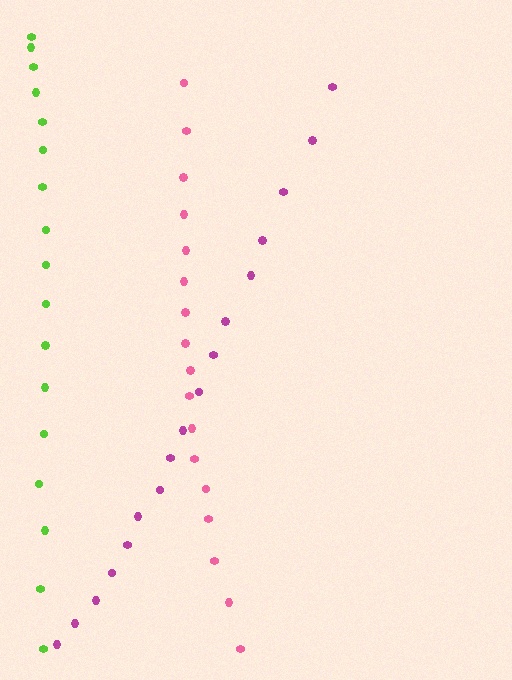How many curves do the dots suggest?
There are 3 distinct paths.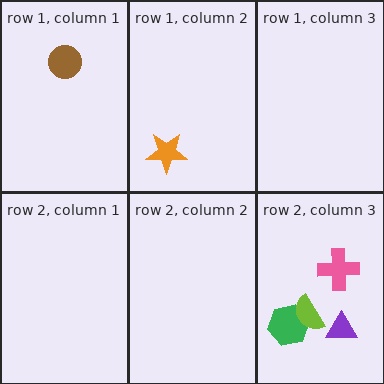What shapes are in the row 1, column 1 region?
The brown circle.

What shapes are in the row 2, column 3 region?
The pink cross, the green hexagon, the purple triangle, the lime semicircle.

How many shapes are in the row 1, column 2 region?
1.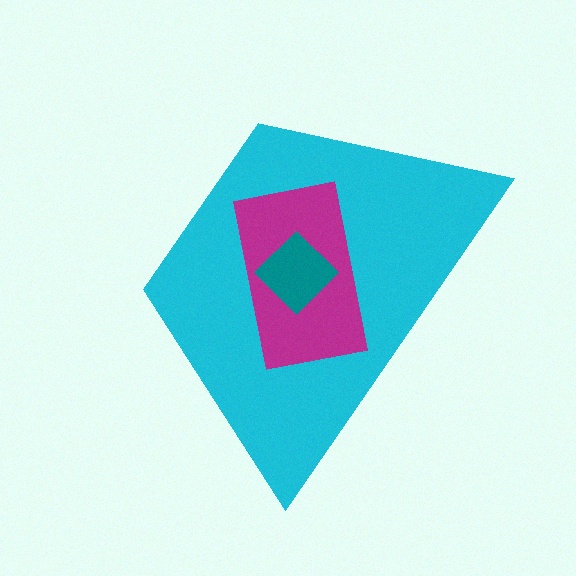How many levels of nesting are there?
3.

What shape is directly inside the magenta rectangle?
The teal diamond.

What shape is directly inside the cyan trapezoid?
The magenta rectangle.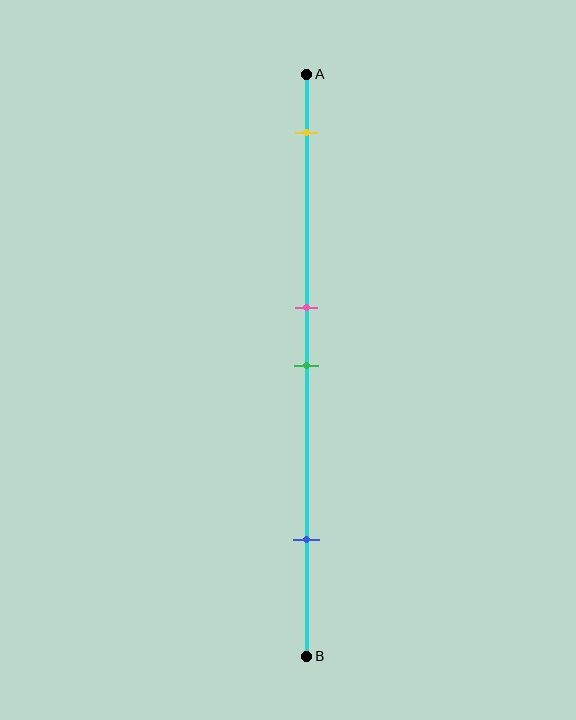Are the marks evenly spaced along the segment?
No, the marks are not evenly spaced.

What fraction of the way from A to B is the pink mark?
The pink mark is approximately 40% (0.4) of the way from A to B.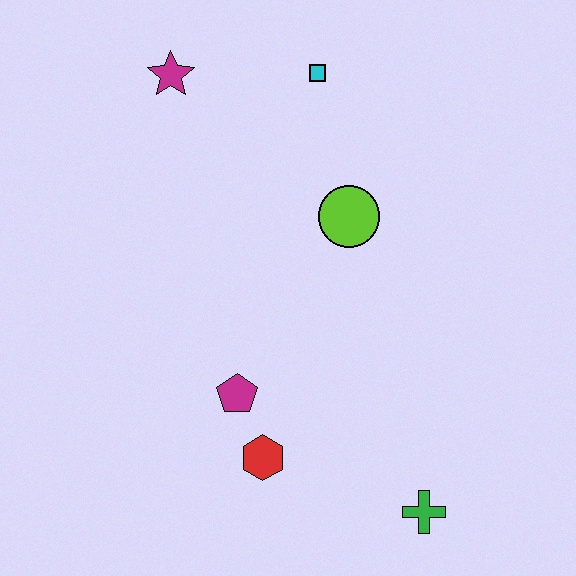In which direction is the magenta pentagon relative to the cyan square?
The magenta pentagon is below the cyan square.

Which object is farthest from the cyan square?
The green cross is farthest from the cyan square.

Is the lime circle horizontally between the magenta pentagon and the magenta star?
No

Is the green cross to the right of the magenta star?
Yes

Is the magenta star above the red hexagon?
Yes